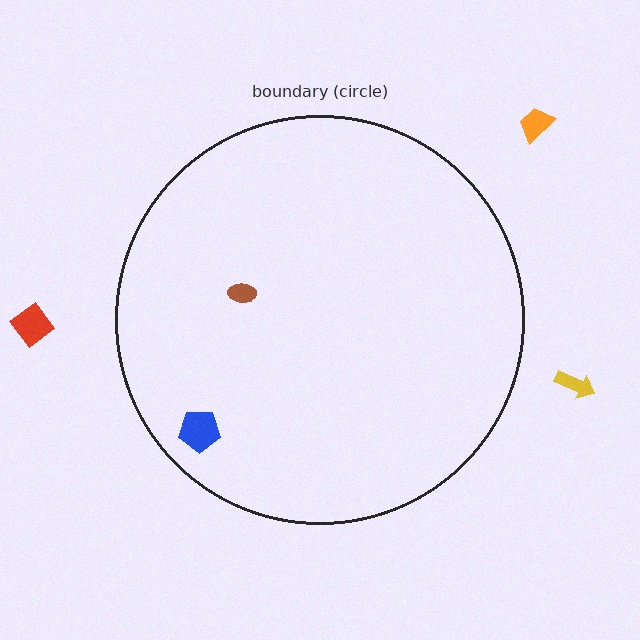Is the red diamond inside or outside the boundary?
Outside.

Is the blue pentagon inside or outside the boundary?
Inside.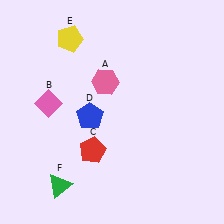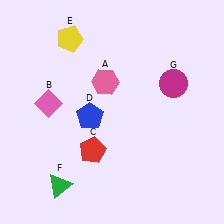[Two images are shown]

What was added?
A magenta circle (G) was added in Image 2.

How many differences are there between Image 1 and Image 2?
There is 1 difference between the two images.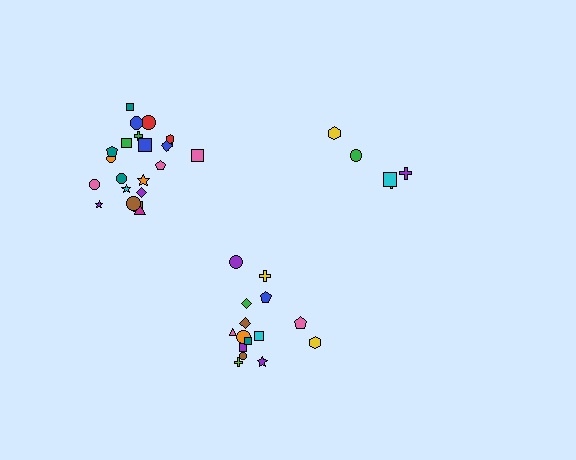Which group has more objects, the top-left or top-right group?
The top-left group.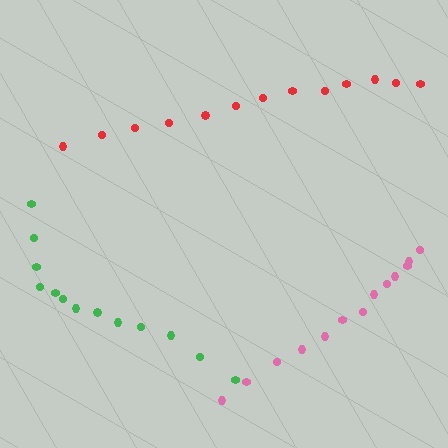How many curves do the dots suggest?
There are 3 distinct paths.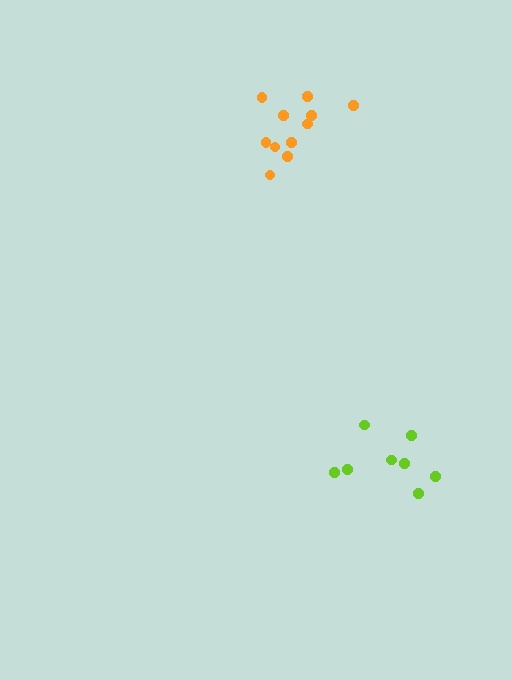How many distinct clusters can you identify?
There are 2 distinct clusters.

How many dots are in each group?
Group 1: 8 dots, Group 2: 11 dots (19 total).